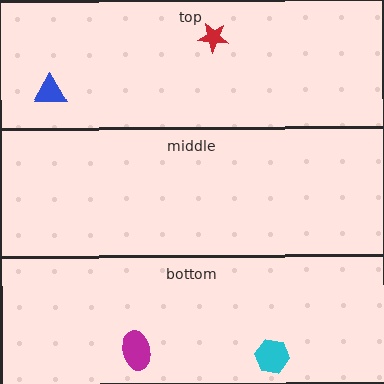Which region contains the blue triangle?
The top region.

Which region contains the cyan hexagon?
The bottom region.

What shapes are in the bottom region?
The magenta ellipse, the cyan hexagon.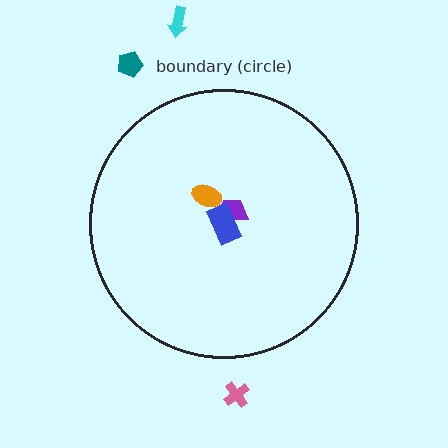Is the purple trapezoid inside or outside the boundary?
Inside.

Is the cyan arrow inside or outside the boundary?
Outside.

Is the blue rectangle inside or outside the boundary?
Inside.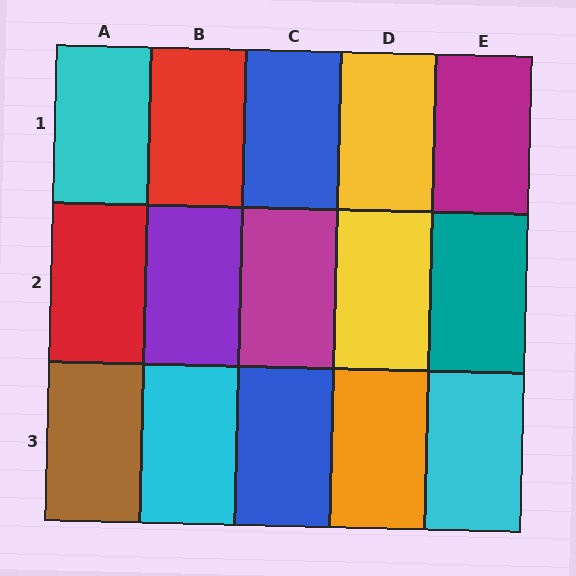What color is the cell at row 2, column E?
Teal.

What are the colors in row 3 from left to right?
Brown, cyan, blue, orange, cyan.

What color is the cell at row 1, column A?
Cyan.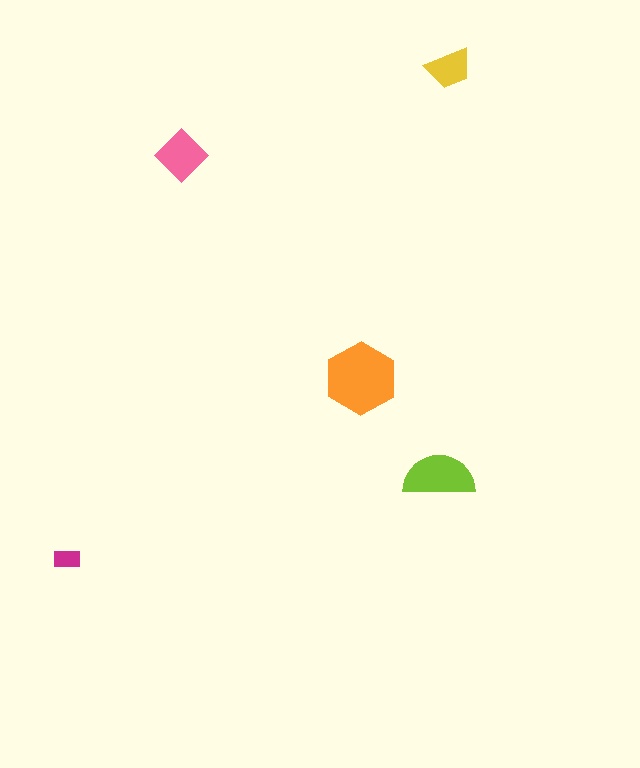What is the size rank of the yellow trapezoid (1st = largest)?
4th.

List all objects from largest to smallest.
The orange hexagon, the lime semicircle, the pink diamond, the yellow trapezoid, the magenta rectangle.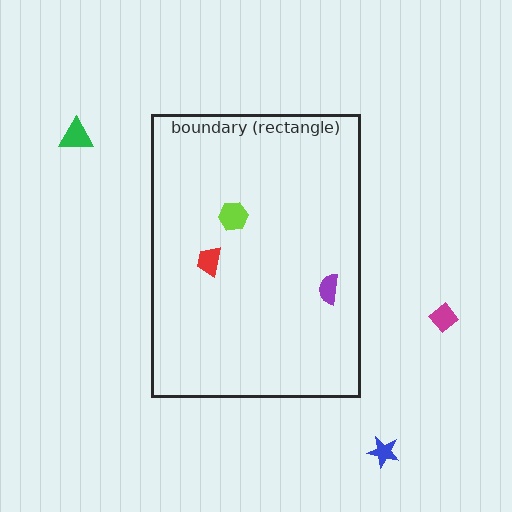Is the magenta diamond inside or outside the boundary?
Outside.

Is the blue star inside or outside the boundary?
Outside.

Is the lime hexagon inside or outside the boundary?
Inside.